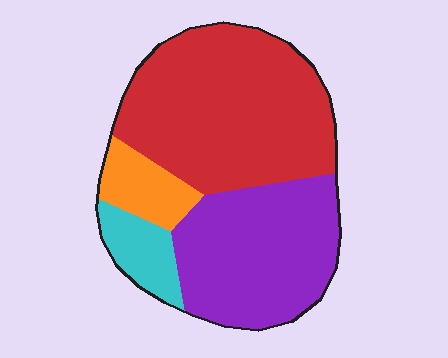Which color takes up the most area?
Red, at roughly 50%.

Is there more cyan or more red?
Red.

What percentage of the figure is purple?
Purple takes up about one third (1/3) of the figure.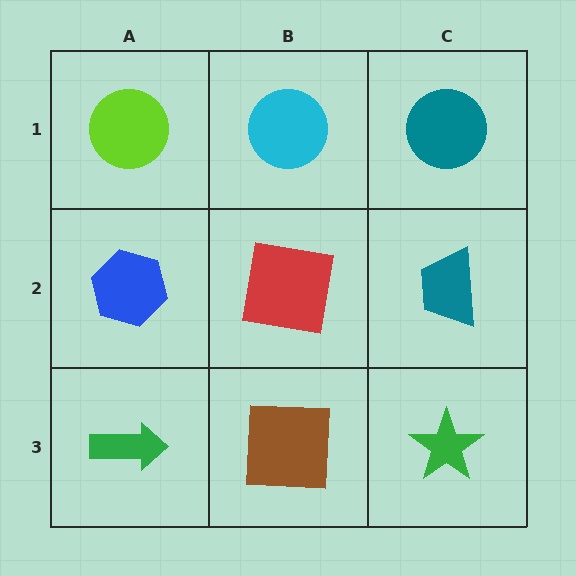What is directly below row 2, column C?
A green star.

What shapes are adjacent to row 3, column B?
A red square (row 2, column B), a green arrow (row 3, column A), a green star (row 3, column C).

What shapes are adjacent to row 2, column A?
A lime circle (row 1, column A), a green arrow (row 3, column A), a red square (row 2, column B).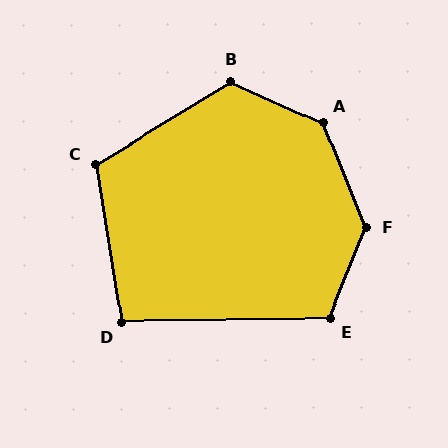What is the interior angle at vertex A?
Approximately 136 degrees (obtuse).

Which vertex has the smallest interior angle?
D, at approximately 98 degrees.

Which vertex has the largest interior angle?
F, at approximately 136 degrees.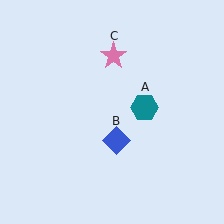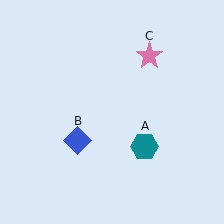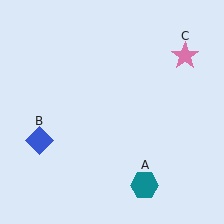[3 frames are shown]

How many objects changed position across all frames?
3 objects changed position: teal hexagon (object A), blue diamond (object B), pink star (object C).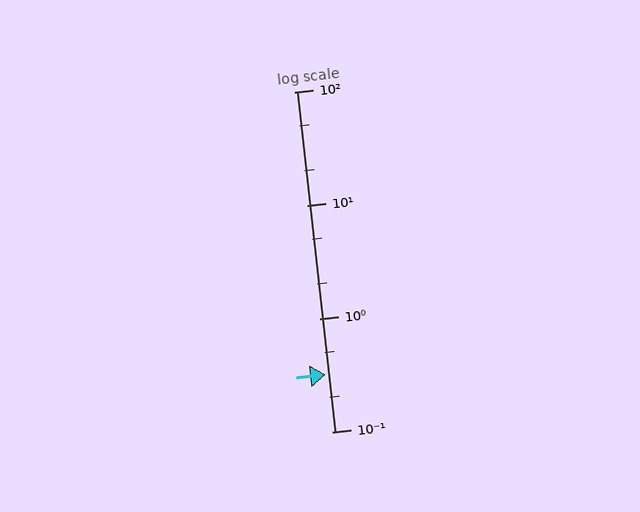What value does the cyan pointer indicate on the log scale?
The pointer indicates approximately 0.32.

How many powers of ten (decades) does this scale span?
The scale spans 3 decades, from 0.1 to 100.